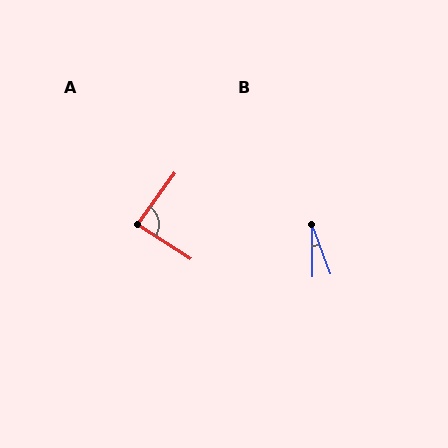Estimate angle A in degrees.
Approximately 87 degrees.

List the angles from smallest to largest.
B (20°), A (87°).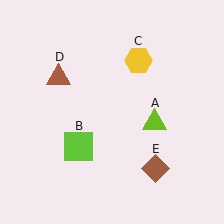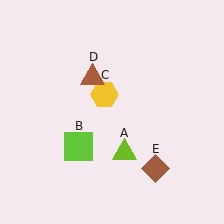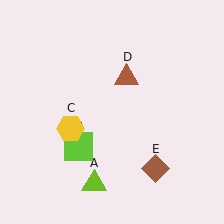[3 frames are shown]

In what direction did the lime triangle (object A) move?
The lime triangle (object A) moved down and to the left.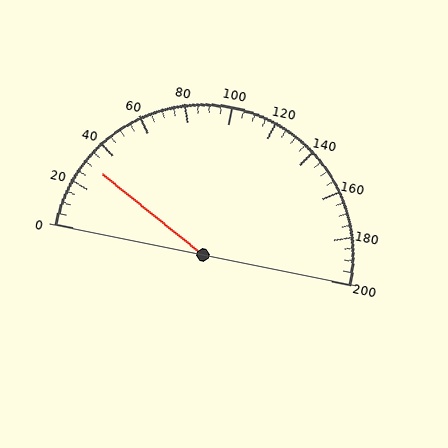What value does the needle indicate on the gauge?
The needle indicates approximately 30.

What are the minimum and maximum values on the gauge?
The gauge ranges from 0 to 200.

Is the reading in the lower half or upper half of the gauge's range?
The reading is in the lower half of the range (0 to 200).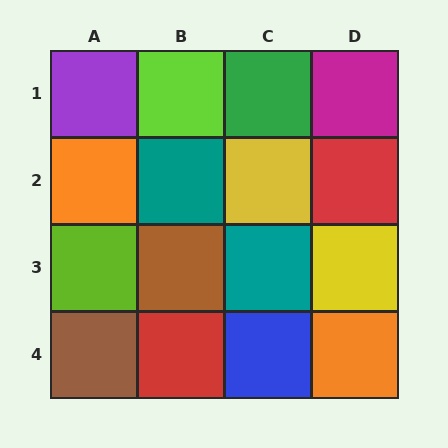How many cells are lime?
2 cells are lime.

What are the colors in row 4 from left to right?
Brown, red, blue, orange.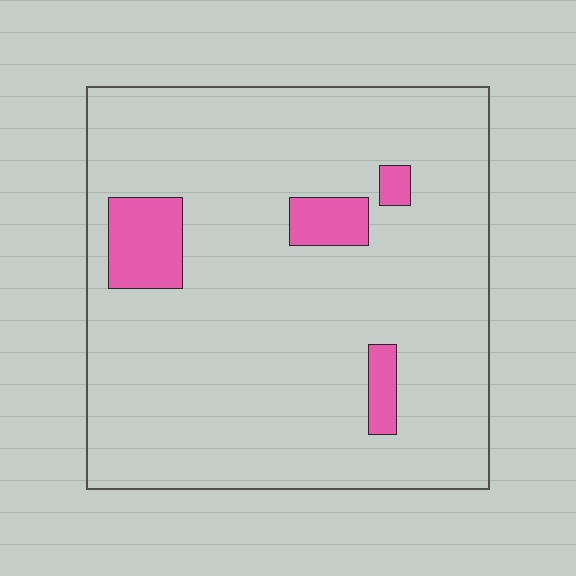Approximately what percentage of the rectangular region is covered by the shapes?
Approximately 10%.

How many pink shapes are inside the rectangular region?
4.